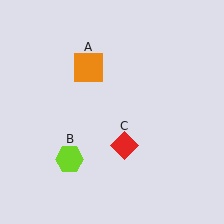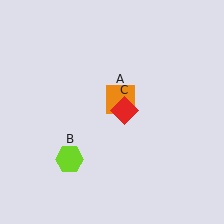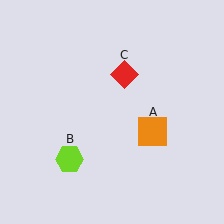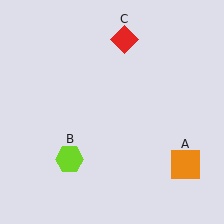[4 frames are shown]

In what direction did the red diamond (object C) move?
The red diamond (object C) moved up.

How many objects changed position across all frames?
2 objects changed position: orange square (object A), red diamond (object C).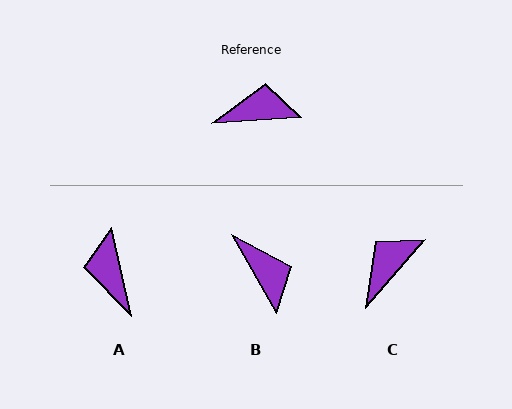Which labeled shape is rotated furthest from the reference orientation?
A, about 99 degrees away.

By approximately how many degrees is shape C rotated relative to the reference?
Approximately 45 degrees counter-clockwise.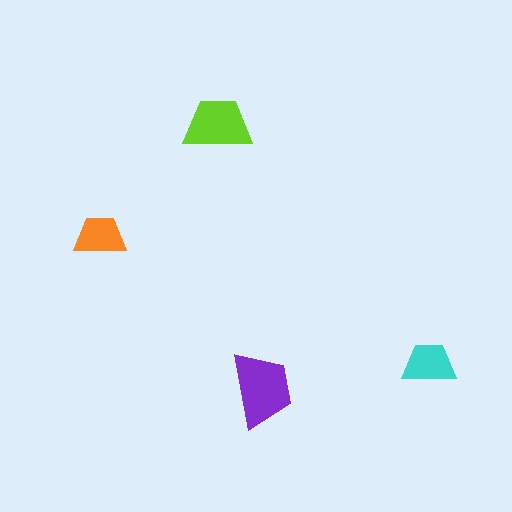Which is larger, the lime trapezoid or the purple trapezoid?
The purple one.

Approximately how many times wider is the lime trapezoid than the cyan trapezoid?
About 1.5 times wider.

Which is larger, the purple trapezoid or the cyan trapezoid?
The purple one.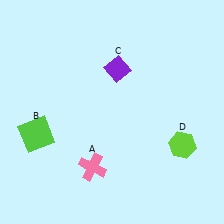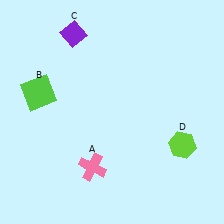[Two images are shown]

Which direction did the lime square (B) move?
The lime square (B) moved up.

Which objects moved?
The objects that moved are: the lime square (B), the purple diamond (C).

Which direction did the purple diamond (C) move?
The purple diamond (C) moved left.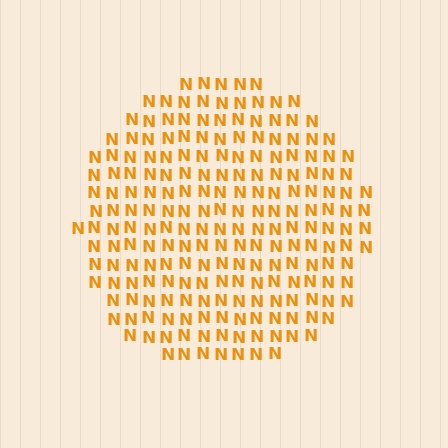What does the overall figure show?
The overall figure shows a circle.